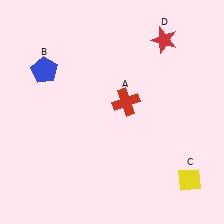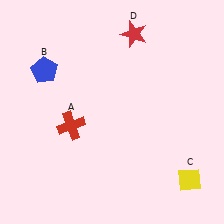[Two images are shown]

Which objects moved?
The objects that moved are: the red cross (A), the red star (D).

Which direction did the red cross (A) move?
The red cross (A) moved left.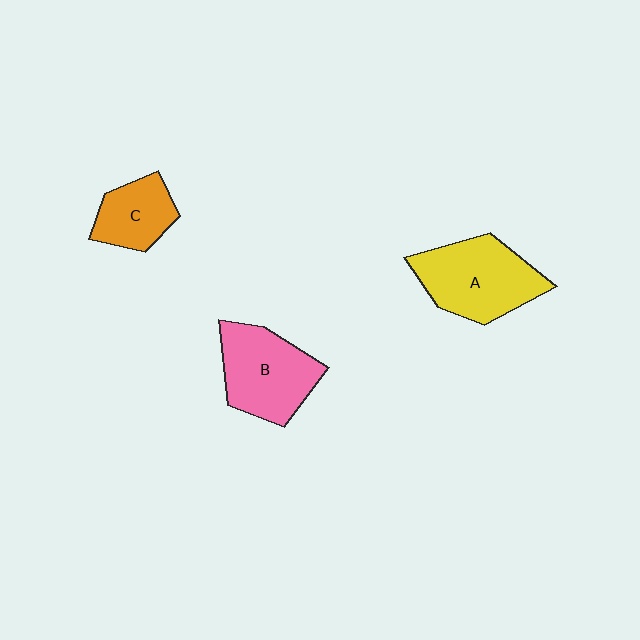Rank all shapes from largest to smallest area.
From largest to smallest: A (yellow), B (pink), C (orange).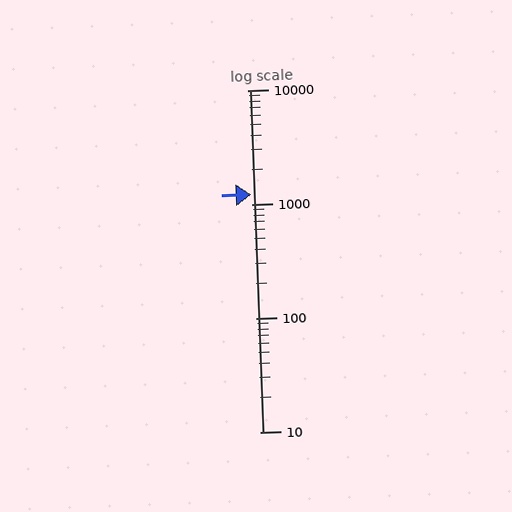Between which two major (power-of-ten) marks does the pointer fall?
The pointer is between 1000 and 10000.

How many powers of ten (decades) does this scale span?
The scale spans 3 decades, from 10 to 10000.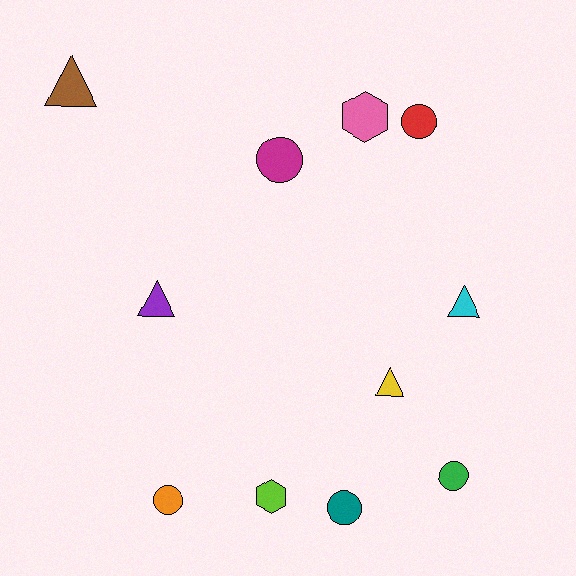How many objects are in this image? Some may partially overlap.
There are 11 objects.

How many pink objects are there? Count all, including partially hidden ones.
There is 1 pink object.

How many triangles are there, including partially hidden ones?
There are 4 triangles.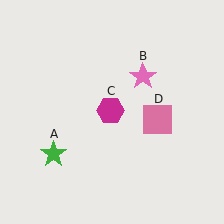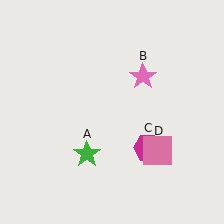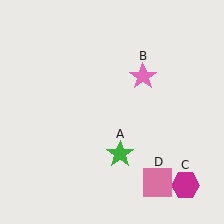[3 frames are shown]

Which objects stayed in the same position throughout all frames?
Pink star (object B) remained stationary.